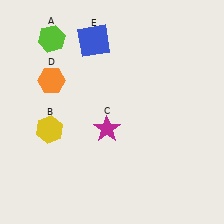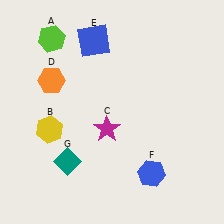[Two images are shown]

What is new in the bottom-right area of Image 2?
A blue hexagon (F) was added in the bottom-right area of Image 2.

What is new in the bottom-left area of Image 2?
A teal diamond (G) was added in the bottom-left area of Image 2.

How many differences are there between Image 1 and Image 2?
There are 2 differences between the two images.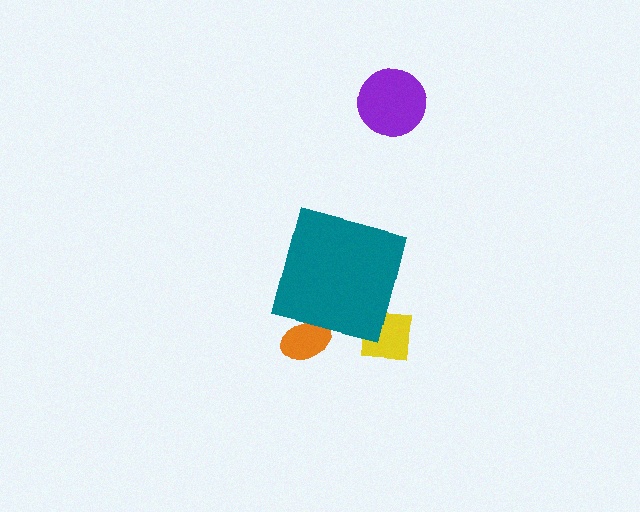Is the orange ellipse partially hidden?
Yes, the orange ellipse is partially hidden behind the teal square.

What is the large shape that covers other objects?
A teal square.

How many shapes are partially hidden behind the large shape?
2 shapes are partially hidden.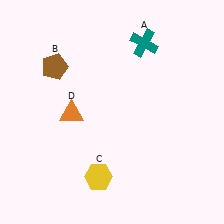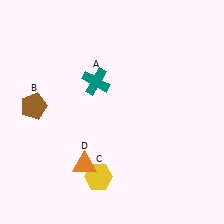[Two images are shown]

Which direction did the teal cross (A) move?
The teal cross (A) moved left.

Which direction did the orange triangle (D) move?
The orange triangle (D) moved down.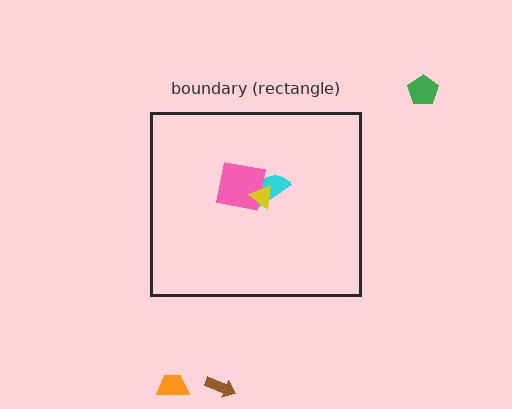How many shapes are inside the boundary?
3 inside, 3 outside.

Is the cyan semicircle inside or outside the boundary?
Inside.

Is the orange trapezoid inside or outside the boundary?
Outside.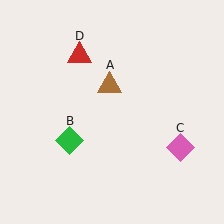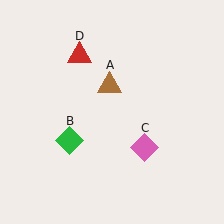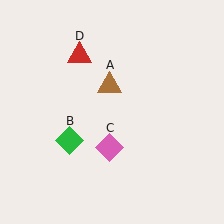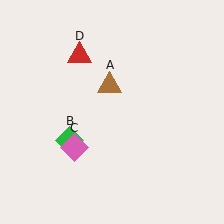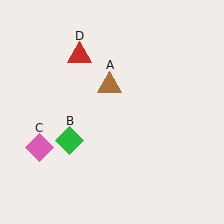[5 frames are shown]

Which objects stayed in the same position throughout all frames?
Brown triangle (object A) and green diamond (object B) and red triangle (object D) remained stationary.